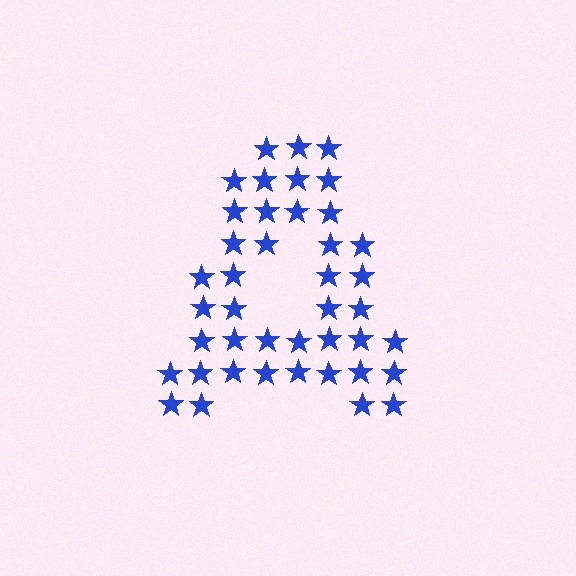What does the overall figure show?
The overall figure shows the letter A.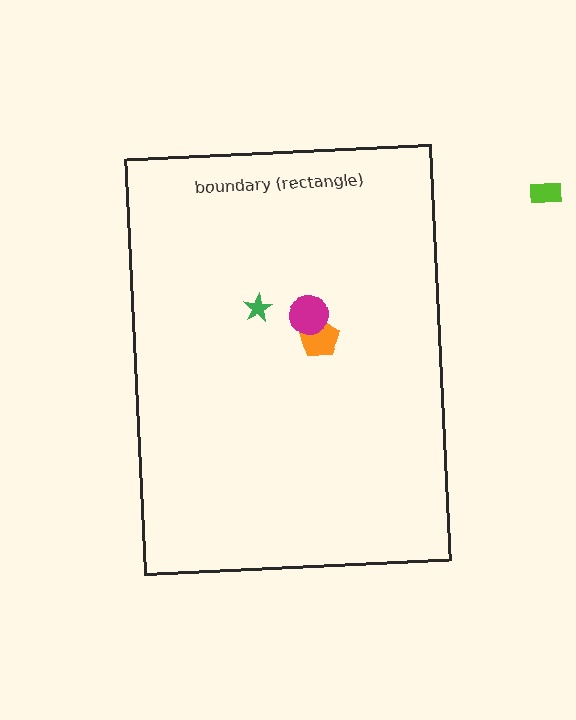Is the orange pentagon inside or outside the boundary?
Inside.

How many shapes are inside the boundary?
3 inside, 1 outside.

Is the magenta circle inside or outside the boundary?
Inside.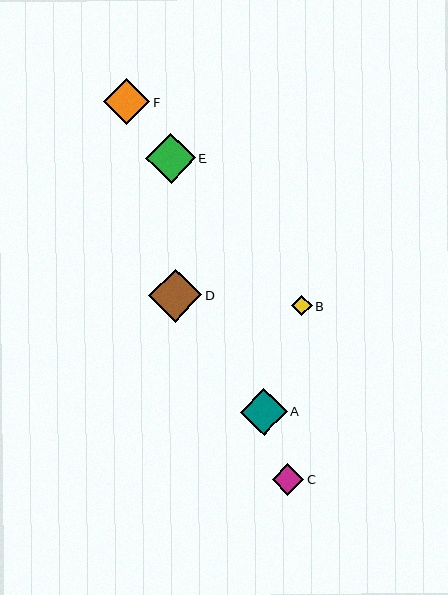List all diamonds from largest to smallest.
From largest to smallest: D, E, A, F, C, B.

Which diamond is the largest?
Diamond D is the largest with a size of approximately 53 pixels.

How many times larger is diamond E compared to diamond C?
Diamond E is approximately 1.6 times the size of diamond C.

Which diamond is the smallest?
Diamond B is the smallest with a size of approximately 21 pixels.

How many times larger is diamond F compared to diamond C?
Diamond F is approximately 1.5 times the size of diamond C.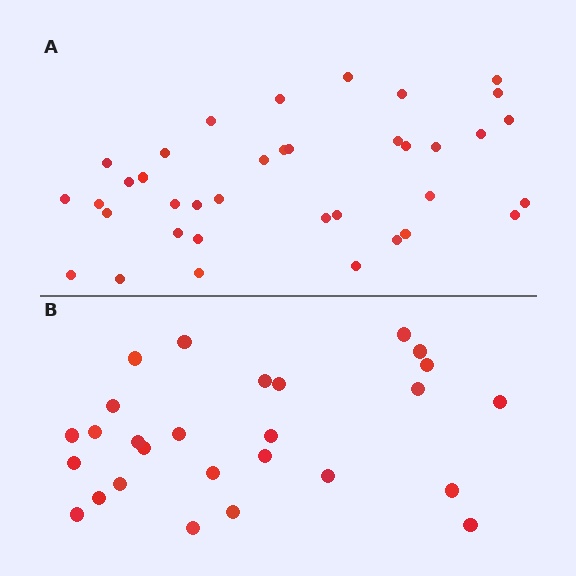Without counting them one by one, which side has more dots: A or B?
Region A (the top region) has more dots.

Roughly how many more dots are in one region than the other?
Region A has roughly 10 or so more dots than region B.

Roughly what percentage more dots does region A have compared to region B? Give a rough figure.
About 35% more.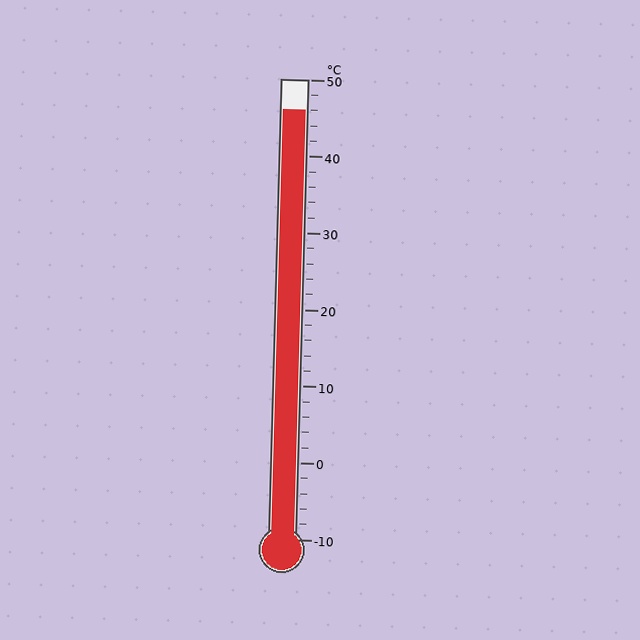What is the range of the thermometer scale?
The thermometer scale ranges from -10°C to 50°C.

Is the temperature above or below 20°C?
The temperature is above 20°C.